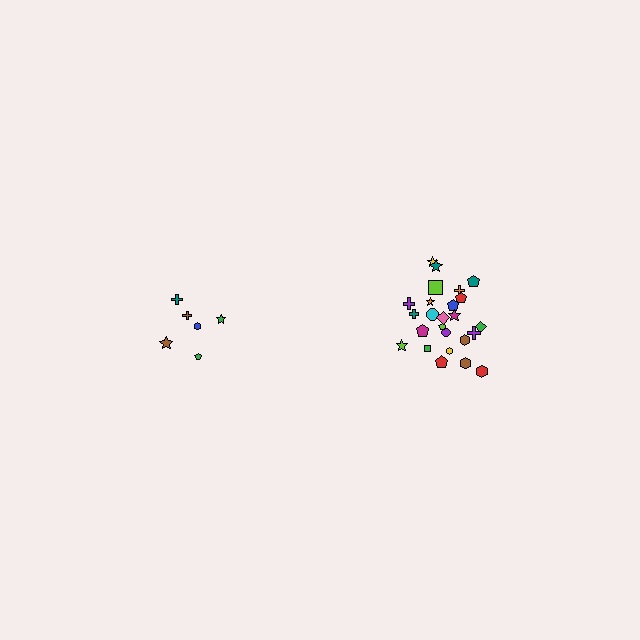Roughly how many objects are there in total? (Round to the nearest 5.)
Roughly 30 objects in total.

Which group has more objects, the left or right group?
The right group.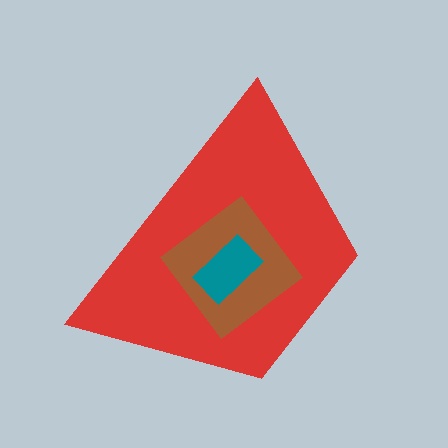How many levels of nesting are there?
3.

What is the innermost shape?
The teal rectangle.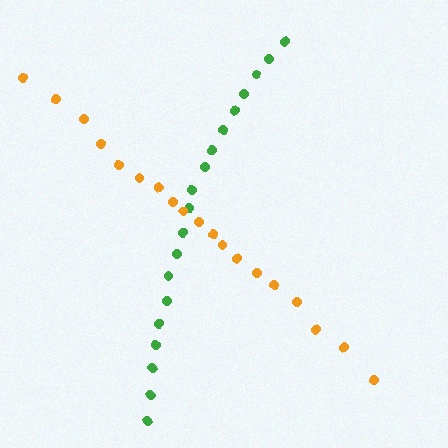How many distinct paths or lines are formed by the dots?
There are 2 distinct paths.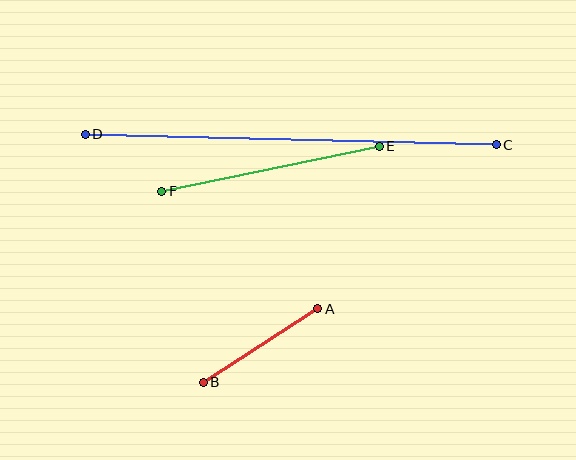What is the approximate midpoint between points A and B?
The midpoint is at approximately (261, 345) pixels.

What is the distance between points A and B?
The distance is approximately 136 pixels.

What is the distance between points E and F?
The distance is approximately 222 pixels.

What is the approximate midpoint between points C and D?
The midpoint is at approximately (291, 139) pixels.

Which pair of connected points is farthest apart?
Points C and D are farthest apart.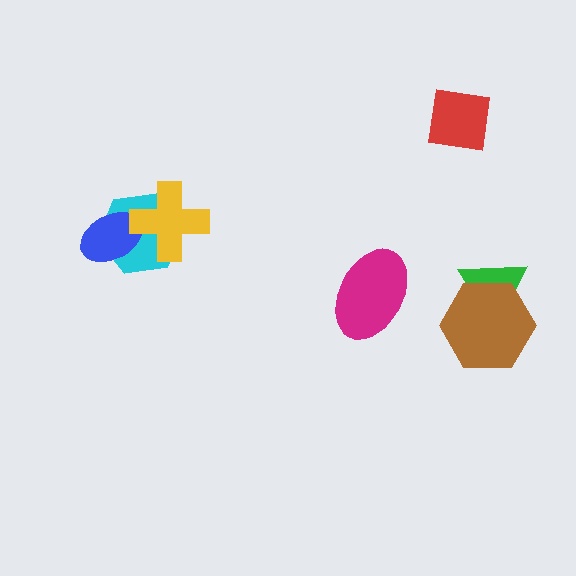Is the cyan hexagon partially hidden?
Yes, it is partially covered by another shape.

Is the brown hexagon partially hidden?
No, no other shape covers it.